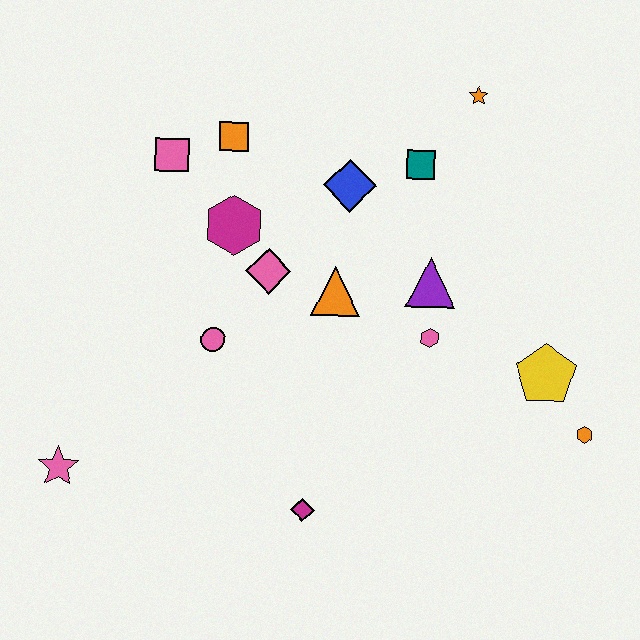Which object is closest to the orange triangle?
The pink diamond is closest to the orange triangle.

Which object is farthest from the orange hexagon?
The pink star is farthest from the orange hexagon.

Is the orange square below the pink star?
No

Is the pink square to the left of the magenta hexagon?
Yes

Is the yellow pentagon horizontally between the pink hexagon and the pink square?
No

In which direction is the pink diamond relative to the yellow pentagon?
The pink diamond is to the left of the yellow pentagon.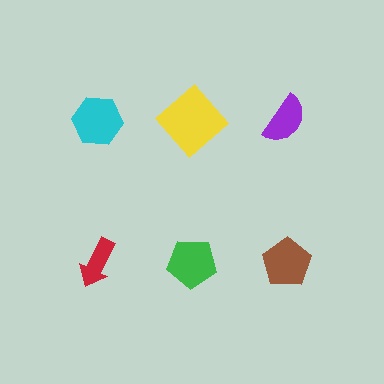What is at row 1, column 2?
A yellow diamond.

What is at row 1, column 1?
A cyan hexagon.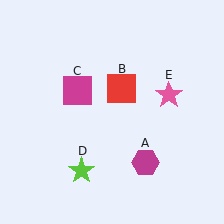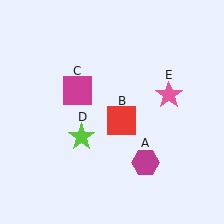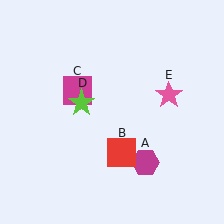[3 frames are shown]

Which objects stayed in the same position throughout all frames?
Magenta hexagon (object A) and magenta square (object C) and pink star (object E) remained stationary.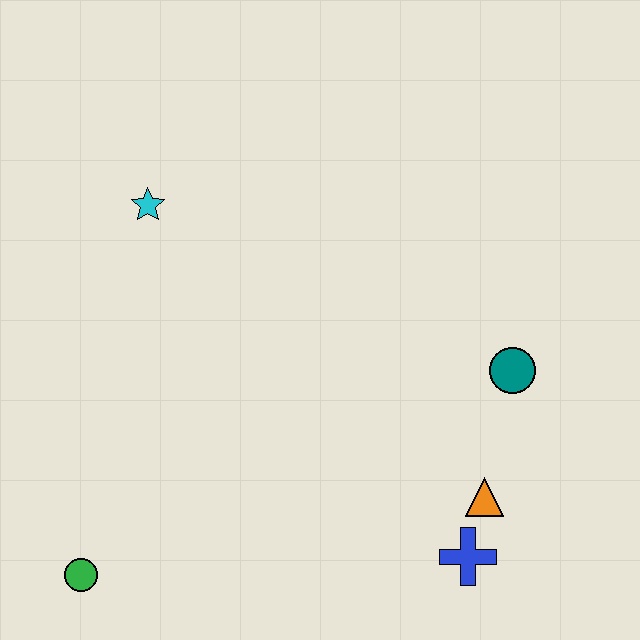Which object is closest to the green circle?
The cyan star is closest to the green circle.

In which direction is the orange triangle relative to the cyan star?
The orange triangle is to the right of the cyan star.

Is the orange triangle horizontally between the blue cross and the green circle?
No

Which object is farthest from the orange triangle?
The cyan star is farthest from the orange triangle.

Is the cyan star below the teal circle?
No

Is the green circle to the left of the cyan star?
Yes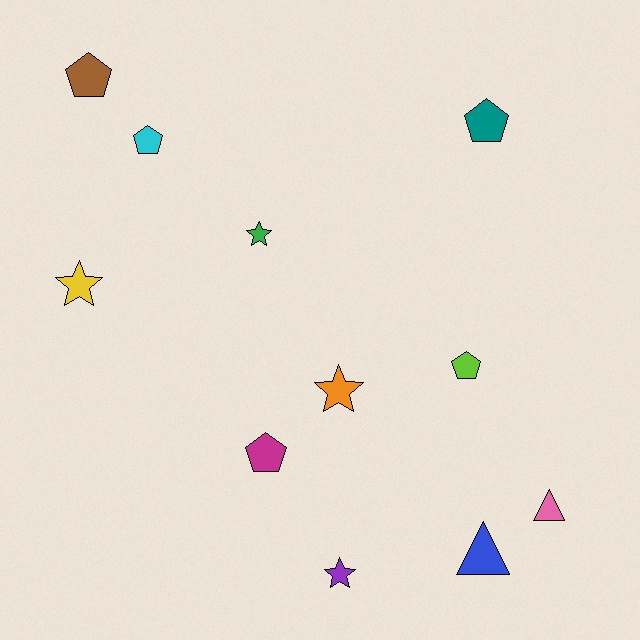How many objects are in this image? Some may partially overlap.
There are 11 objects.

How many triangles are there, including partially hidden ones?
There are 2 triangles.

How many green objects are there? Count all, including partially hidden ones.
There is 1 green object.